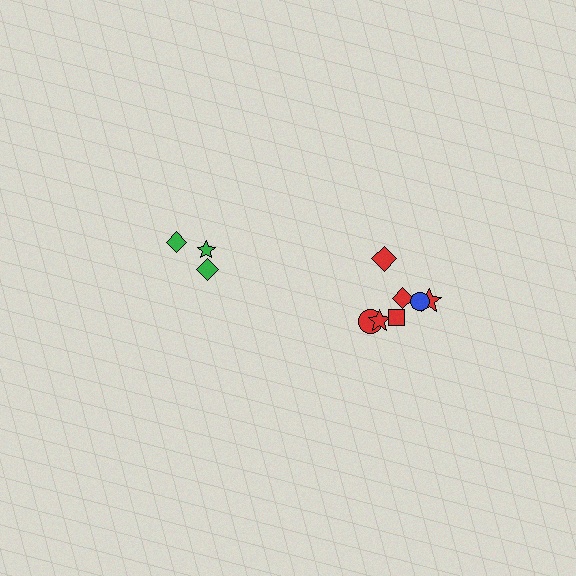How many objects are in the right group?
There are 7 objects.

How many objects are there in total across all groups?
There are 10 objects.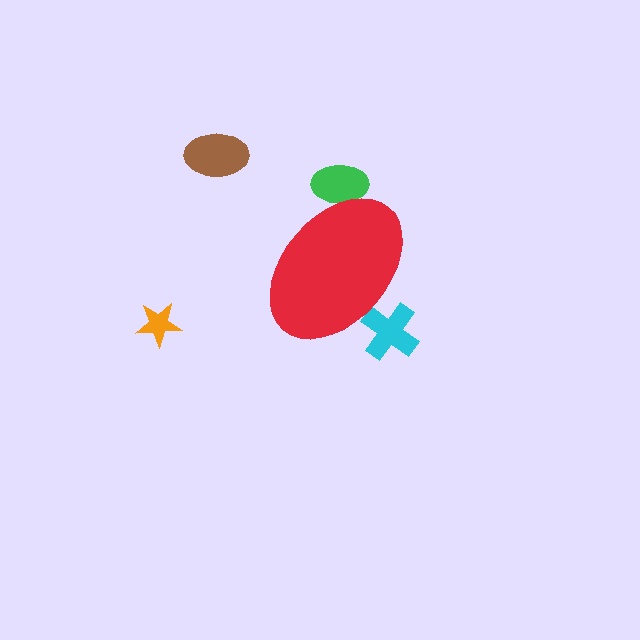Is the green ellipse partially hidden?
Yes, the green ellipse is partially hidden behind the red ellipse.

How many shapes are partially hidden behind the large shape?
2 shapes are partially hidden.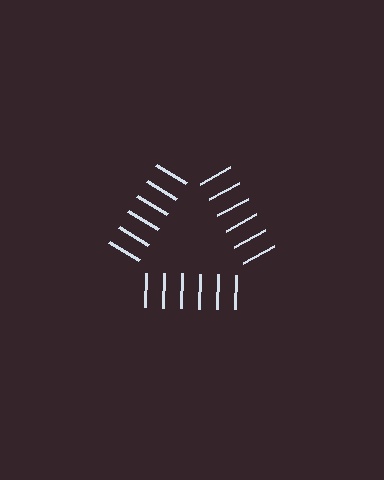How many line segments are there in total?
18 — 6 along each of the 3 edges.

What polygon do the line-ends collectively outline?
An illusory triangle — the line segments terminate on its edges but no continuous stroke is drawn.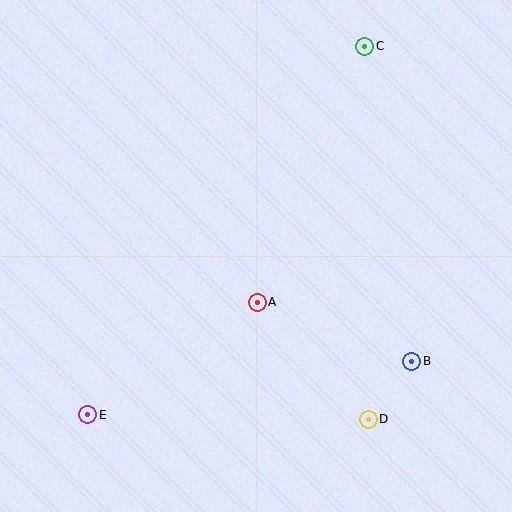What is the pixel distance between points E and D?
The distance between E and D is 281 pixels.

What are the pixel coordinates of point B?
Point B is at (412, 361).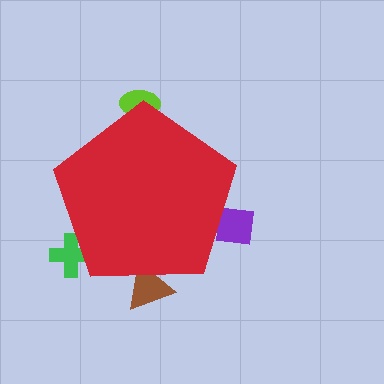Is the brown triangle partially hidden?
Yes, the brown triangle is partially hidden behind the red pentagon.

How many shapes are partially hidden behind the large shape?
4 shapes are partially hidden.